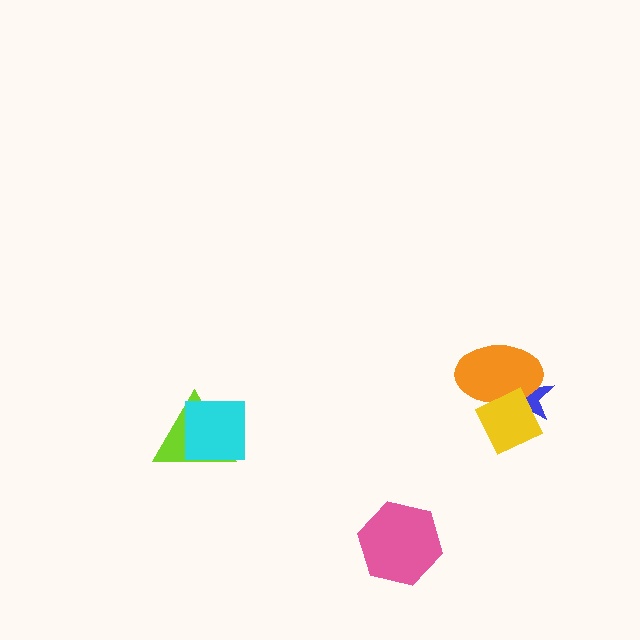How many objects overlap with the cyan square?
1 object overlaps with the cyan square.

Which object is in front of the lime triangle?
The cyan square is in front of the lime triangle.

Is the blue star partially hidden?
Yes, it is partially covered by another shape.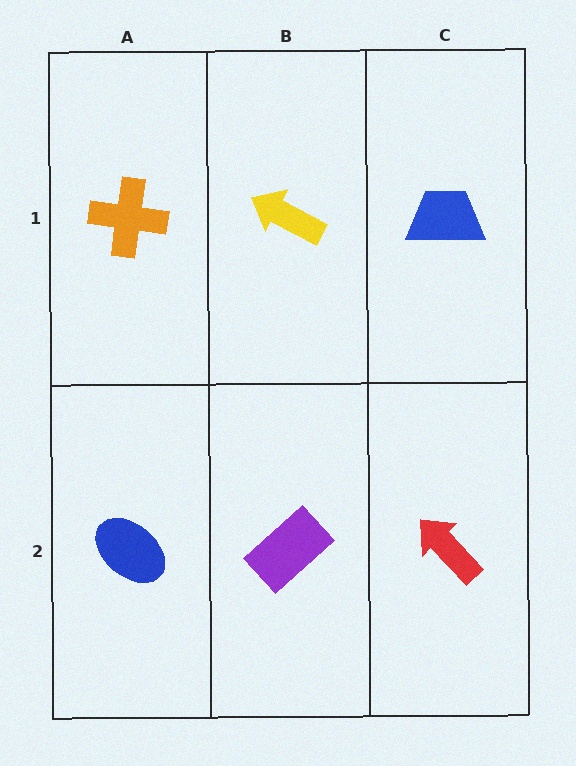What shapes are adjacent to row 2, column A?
An orange cross (row 1, column A), a purple rectangle (row 2, column B).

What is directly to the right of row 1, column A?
A yellow arrow.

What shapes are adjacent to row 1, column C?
A red arrow (row 2, column C), a yellow arrow (row 1, column B).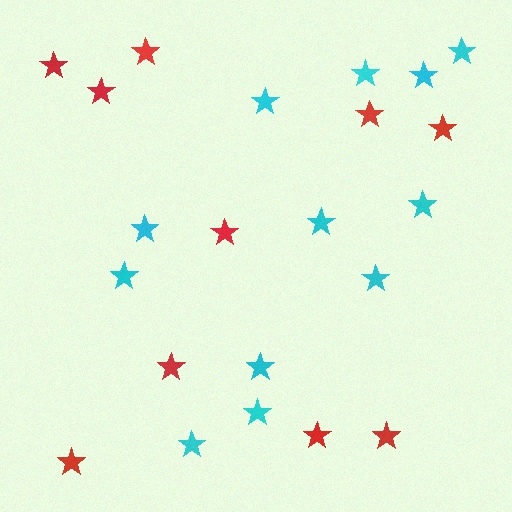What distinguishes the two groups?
There are 2 groups: one group of cyan stars (12) and one group of red stars (10).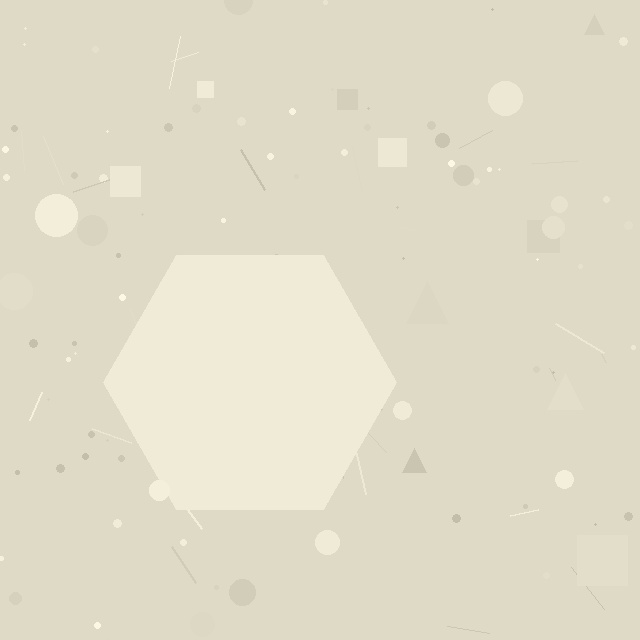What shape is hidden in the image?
A hexagon is hidden in the image.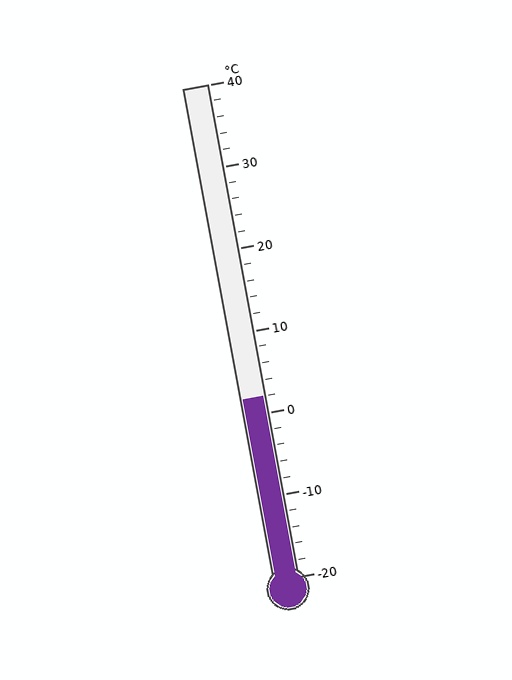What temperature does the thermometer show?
The thermometer shows approximately 2°C.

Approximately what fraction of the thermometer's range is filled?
The thermometer is filled to approximately 35% of its range.